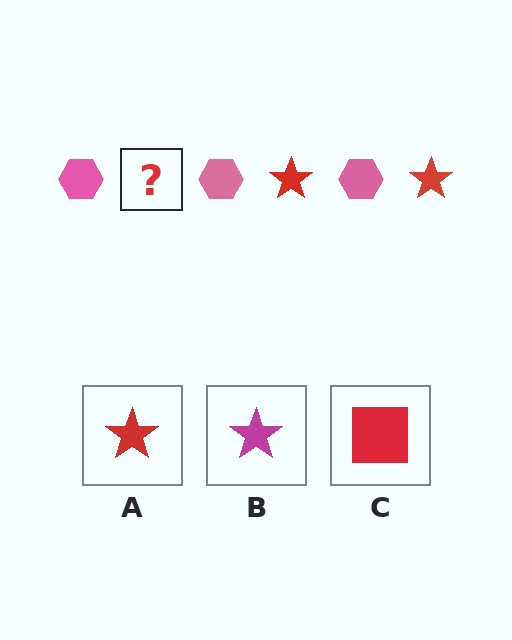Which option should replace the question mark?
Option A.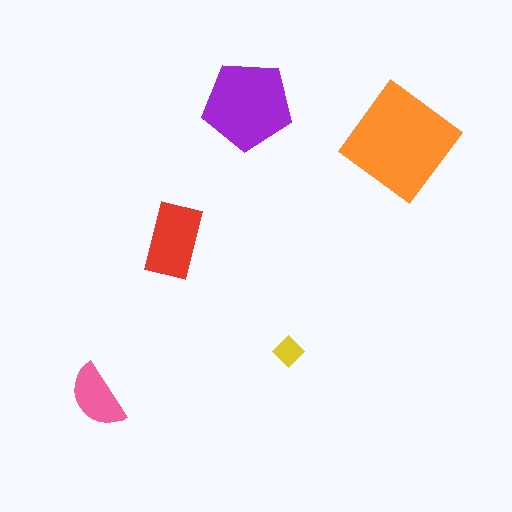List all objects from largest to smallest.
The orange diamond, the purple pentagon, the red rectangle, the pink semicircle, the yellow diamond.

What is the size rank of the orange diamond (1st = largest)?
1st.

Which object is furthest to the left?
The pink semicircle is leftmost.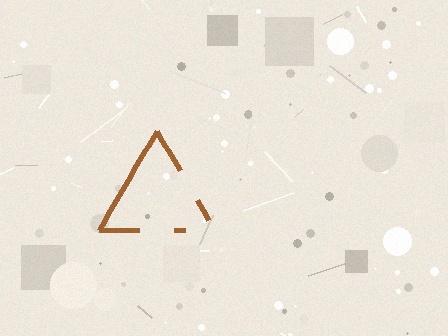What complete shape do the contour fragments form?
The contour fragments form a triangle.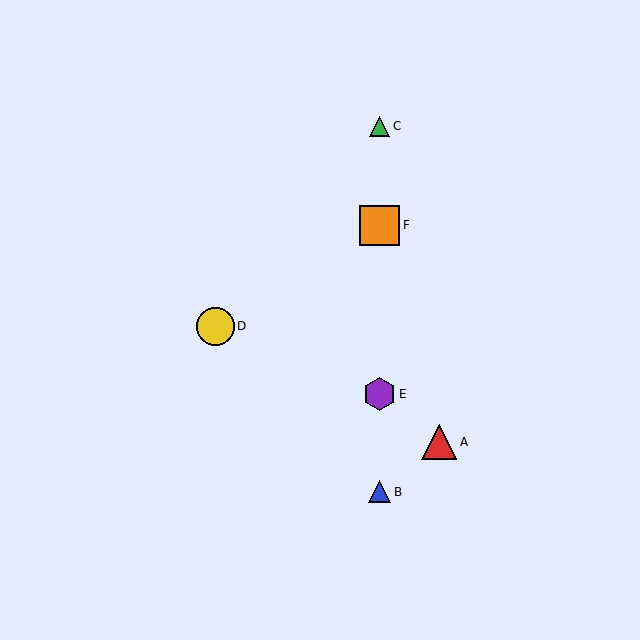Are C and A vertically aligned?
No, C is at x≈380 and A is at x≈439.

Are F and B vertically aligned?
Yes, both are at x≈380.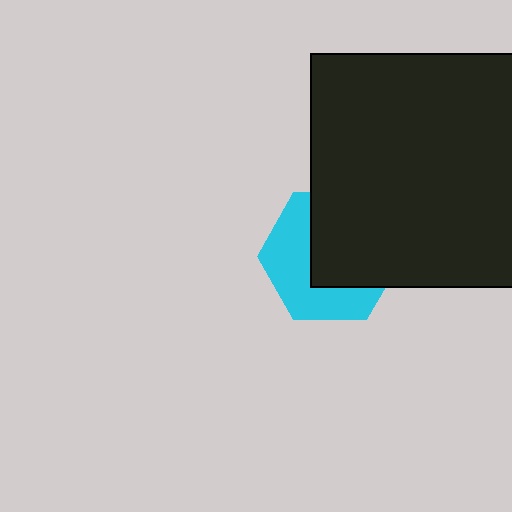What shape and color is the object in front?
The object in front is a black square.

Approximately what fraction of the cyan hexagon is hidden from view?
Roughly 54% of the cyan hexagon is hidden behind the black square.